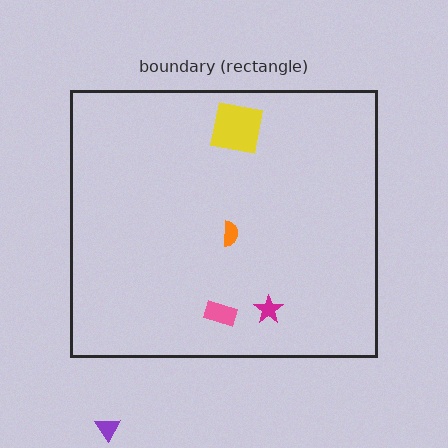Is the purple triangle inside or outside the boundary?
Outside.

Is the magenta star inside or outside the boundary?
Inside.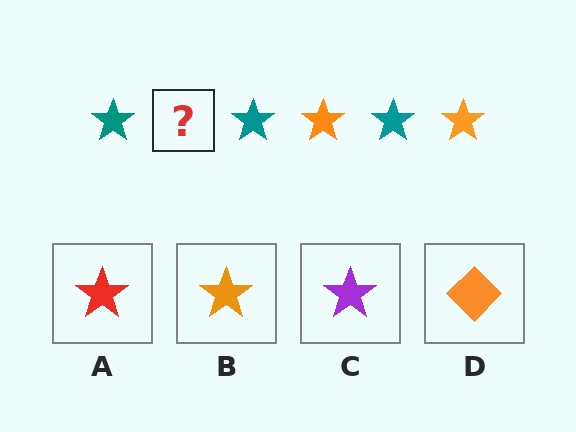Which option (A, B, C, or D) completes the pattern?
B.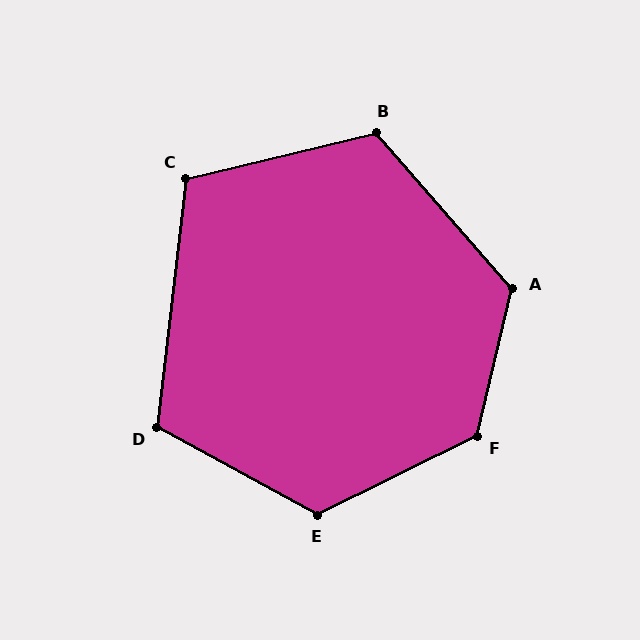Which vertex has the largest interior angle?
F, at approximately 130 degrees.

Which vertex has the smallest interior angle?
C, at approximately 110 degrees.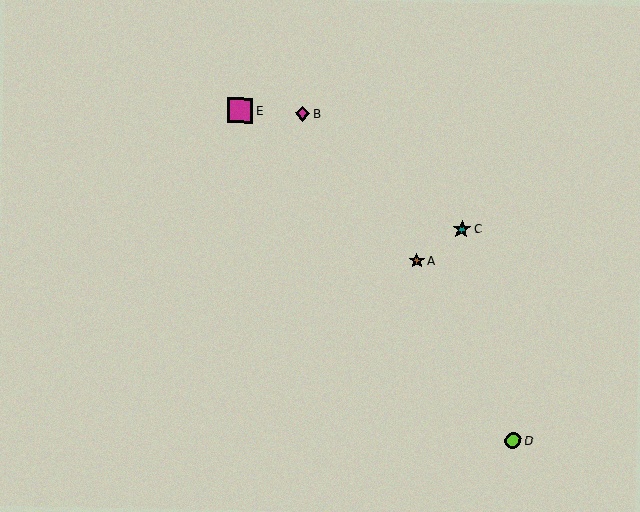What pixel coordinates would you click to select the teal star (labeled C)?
Click at (462, 229) to select the teal star C.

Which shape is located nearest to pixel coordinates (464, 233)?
The teal star (labeled C) at (462, 229) is nearest to that location.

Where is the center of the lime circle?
The center of the lime circle is at (513, 441).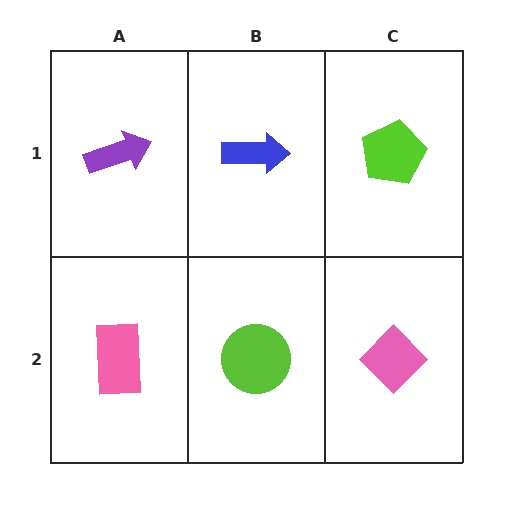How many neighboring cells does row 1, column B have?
3.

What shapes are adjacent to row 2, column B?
A blue arrow (row 1, column B), a pink rectangle (row 2, column A), a pink diamond (row 2, column C).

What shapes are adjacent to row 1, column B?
A lime circle (row 2, column B), a purple arrow (row 1, column A), a lime pentagon (row 1, column C).